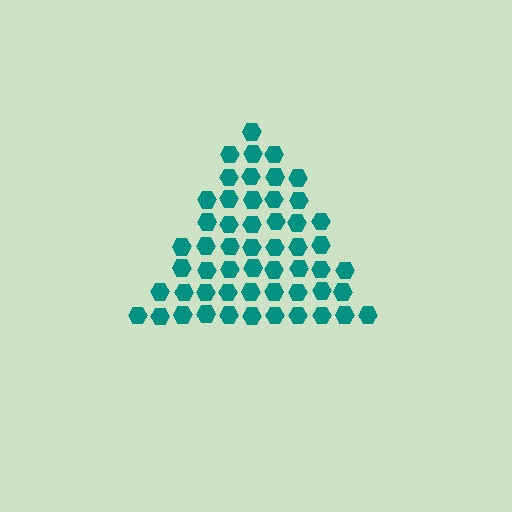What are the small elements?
The small elements are hexagons.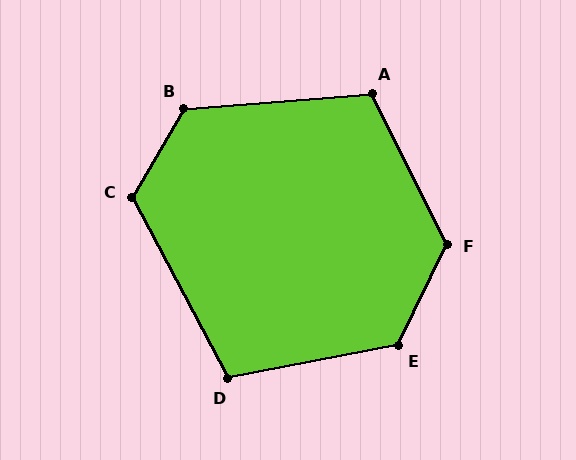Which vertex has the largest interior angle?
F, at approximately 128 degrees.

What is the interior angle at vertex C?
Approximately 121 degrees (obtuse).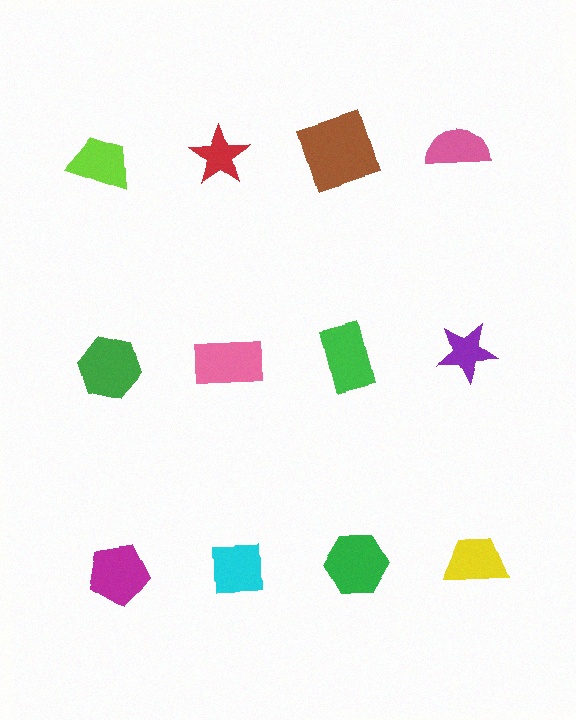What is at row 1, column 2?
A red star.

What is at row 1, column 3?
A brown square.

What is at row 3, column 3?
A green hexagon.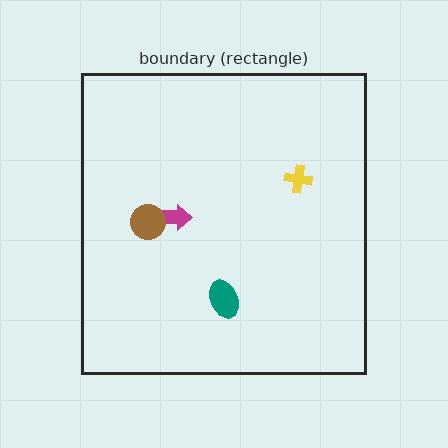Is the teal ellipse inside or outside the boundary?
Inside.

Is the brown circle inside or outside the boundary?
Inside.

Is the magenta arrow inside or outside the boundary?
Inside.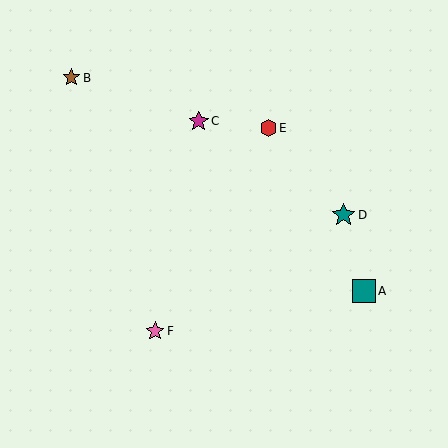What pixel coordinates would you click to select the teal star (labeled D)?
Click at (343, 215) to select the teal star D.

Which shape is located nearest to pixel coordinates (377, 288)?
The teal square (labeled A) at (364, 291) is nearest to that location.